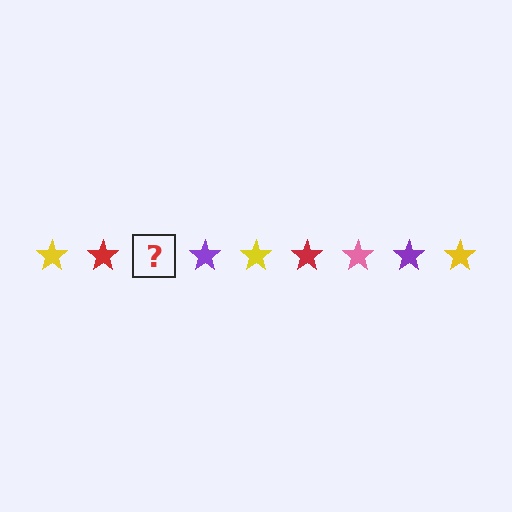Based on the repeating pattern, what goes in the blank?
The blank should be a pink star.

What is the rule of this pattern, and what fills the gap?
The rule is that the pattern cycles through yellow, red, pink, purple stars. The gap should be filled with a pink star.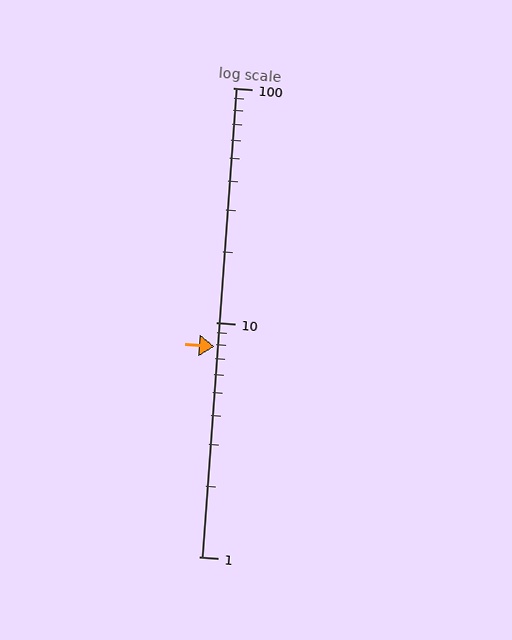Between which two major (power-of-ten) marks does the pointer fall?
The pointer is between 1 and 10.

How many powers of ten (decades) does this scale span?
The scale spans 2 decades, from 1 to 100.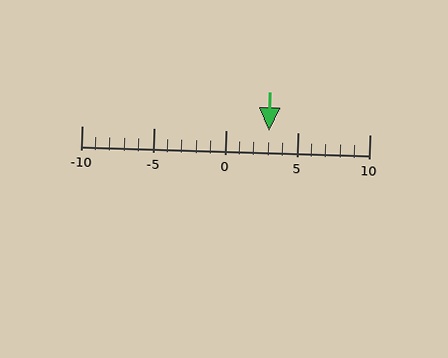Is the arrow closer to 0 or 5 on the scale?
The arrow is closer to 5.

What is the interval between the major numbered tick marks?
The major tick marks are spaced 5 units apart.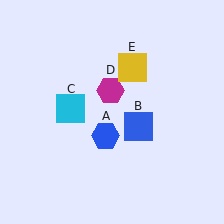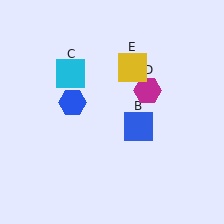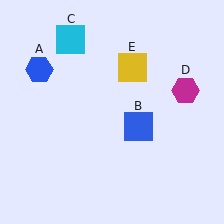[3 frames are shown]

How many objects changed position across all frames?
3 objects changed position: blue hexagon (object A), cyan square (object C), magenta hexagon (object D).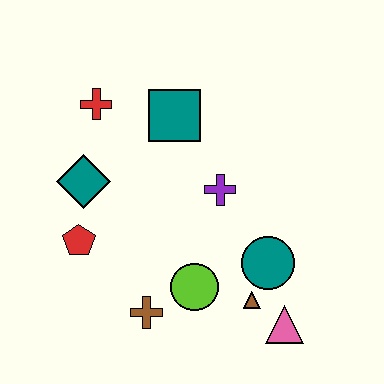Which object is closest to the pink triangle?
The brown triangle is closest to the pink triangle.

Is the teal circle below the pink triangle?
No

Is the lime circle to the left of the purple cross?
Yes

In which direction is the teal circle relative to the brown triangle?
The teal circle is above the brown triangle.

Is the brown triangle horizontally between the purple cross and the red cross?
No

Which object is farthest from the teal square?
The pink triangle is farthest from the teal square.